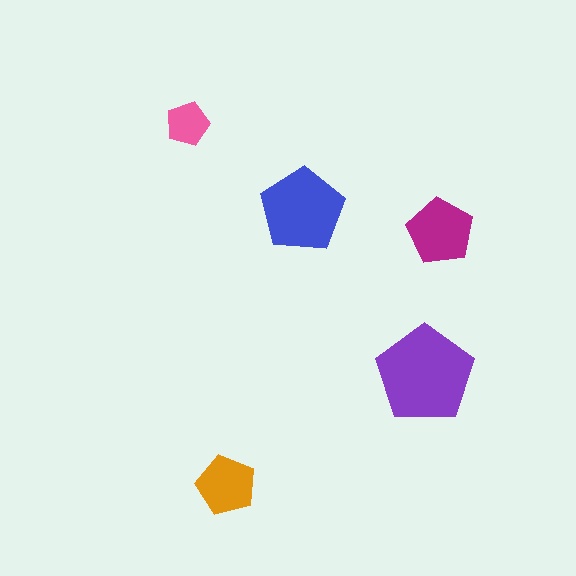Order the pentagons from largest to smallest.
the purple one, the blue one, the magenta one, the orange one, the pink one.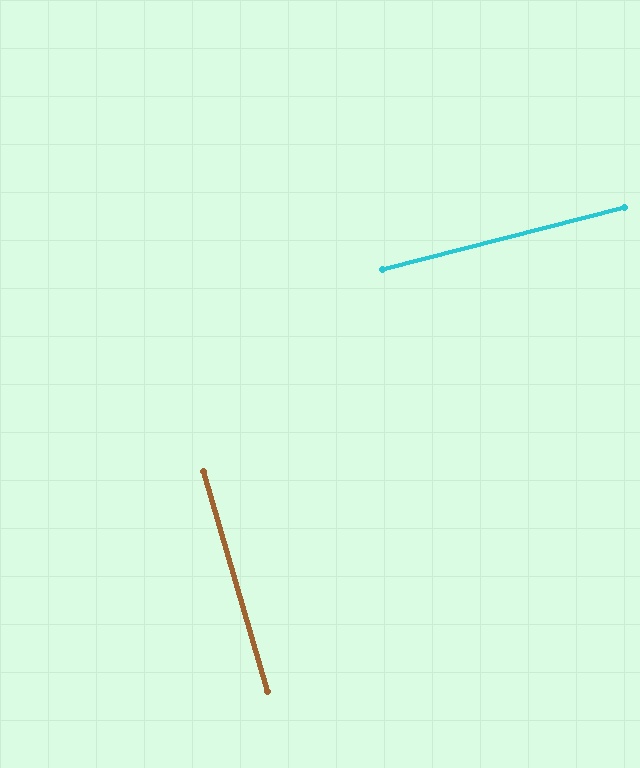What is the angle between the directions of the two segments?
Approximately 88 degrees.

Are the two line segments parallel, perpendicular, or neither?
Perpendicular — they meet at approximately 88°.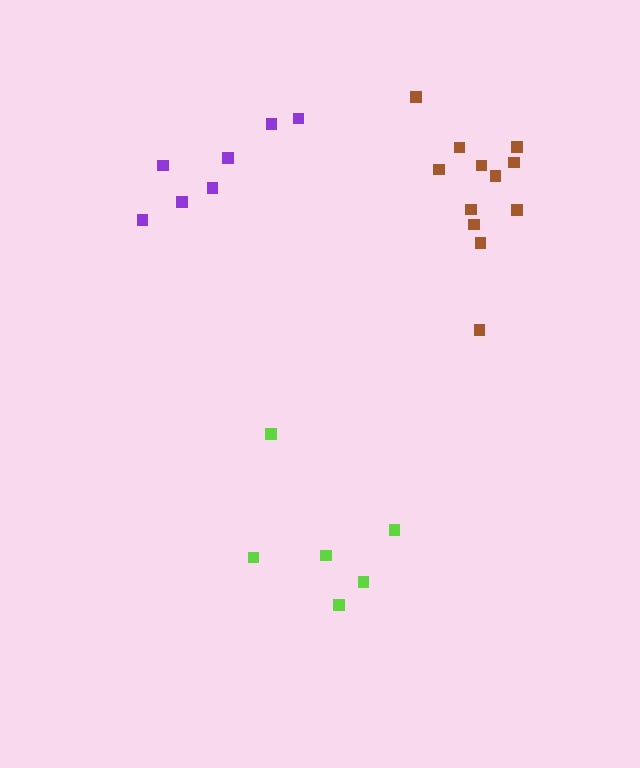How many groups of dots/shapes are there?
There are 3 groups.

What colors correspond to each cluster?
The clusters are colored: brown, lime, purple.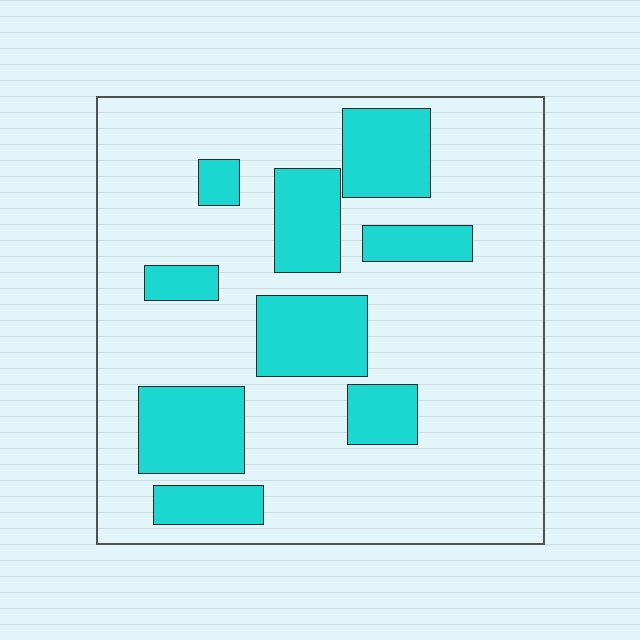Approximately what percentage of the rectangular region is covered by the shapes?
Approximately 25%.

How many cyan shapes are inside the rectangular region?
9.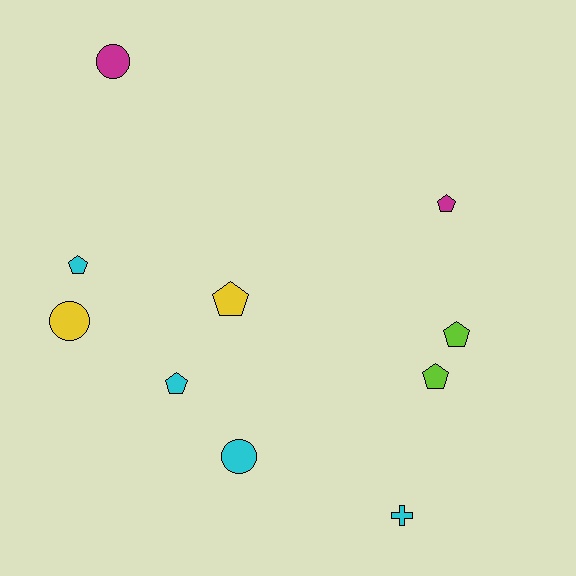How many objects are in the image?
There are 10 objects.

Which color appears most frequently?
Cyan, with 4 objects.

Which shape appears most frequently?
Pentagon, with 6 objects.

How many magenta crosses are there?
There are no magenta crosses.